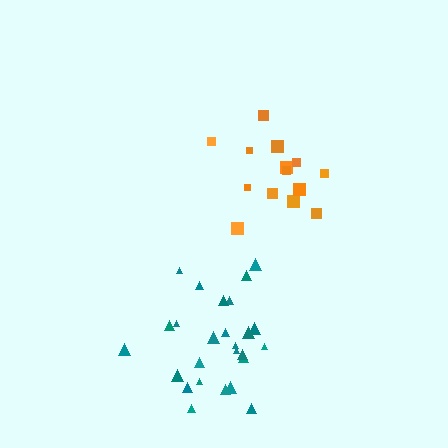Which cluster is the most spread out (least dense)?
Teal.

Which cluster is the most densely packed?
Orange.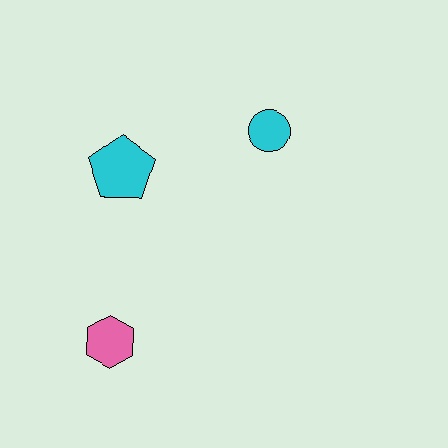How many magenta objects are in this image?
There are no magenta objects.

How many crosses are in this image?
There are no crosses.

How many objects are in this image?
There are 3 objects.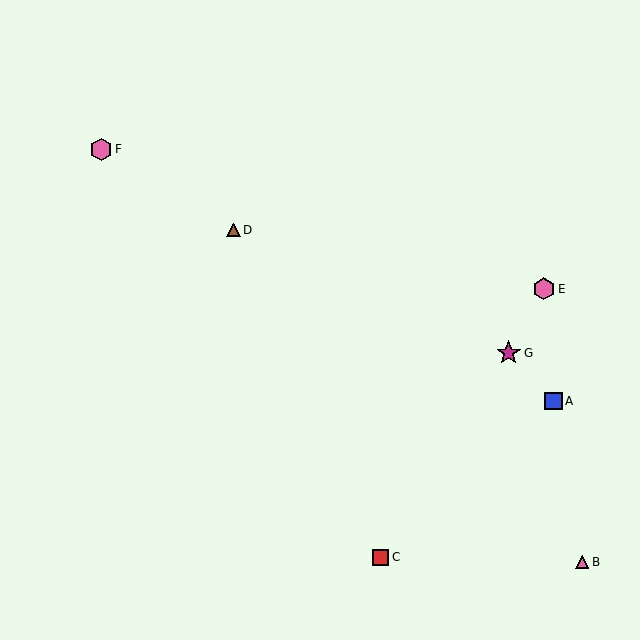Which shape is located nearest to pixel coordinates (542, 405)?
The blue square (labeled A) at (554, 401) is nearest to that location.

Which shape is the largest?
The magenta star (labeled G) is the largest.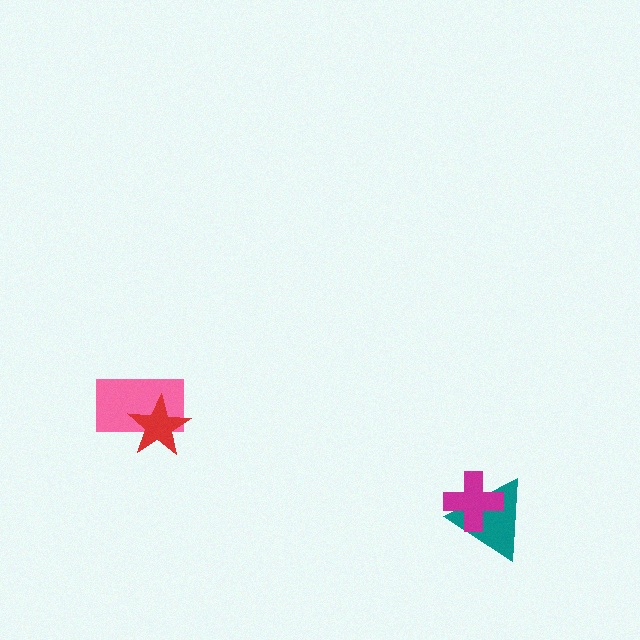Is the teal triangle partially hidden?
Yes, it is partially covered by another shape.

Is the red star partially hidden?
No, no other shape covers it.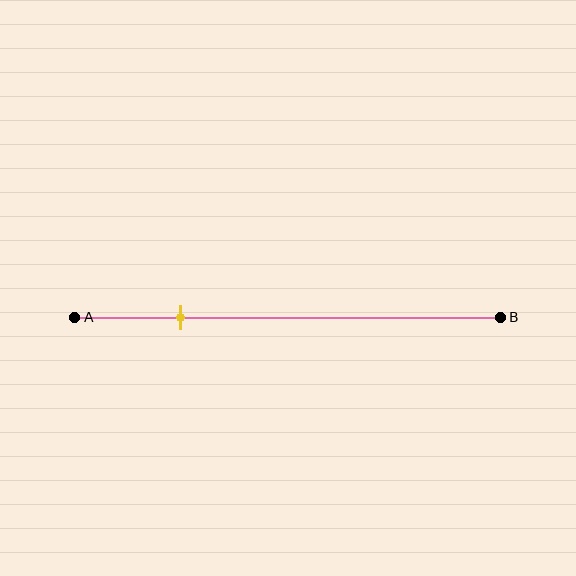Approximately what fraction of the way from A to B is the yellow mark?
The yellow mark is approximately 25% of the way from A to B.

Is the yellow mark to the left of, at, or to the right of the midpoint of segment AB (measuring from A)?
The yellow mark is to the left of the midpoint of segment AB.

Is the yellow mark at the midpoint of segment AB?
No, the mark is at about 25% from A, not at the 50% midpoint.